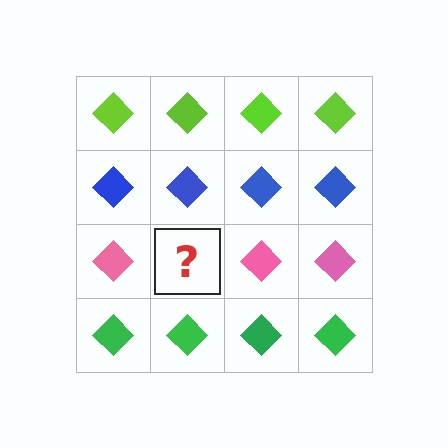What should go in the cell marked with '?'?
The missing cell should contain a pink diamond.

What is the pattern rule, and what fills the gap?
The rule is that each row has a consistent color. The gap should be filled with a pink diamond.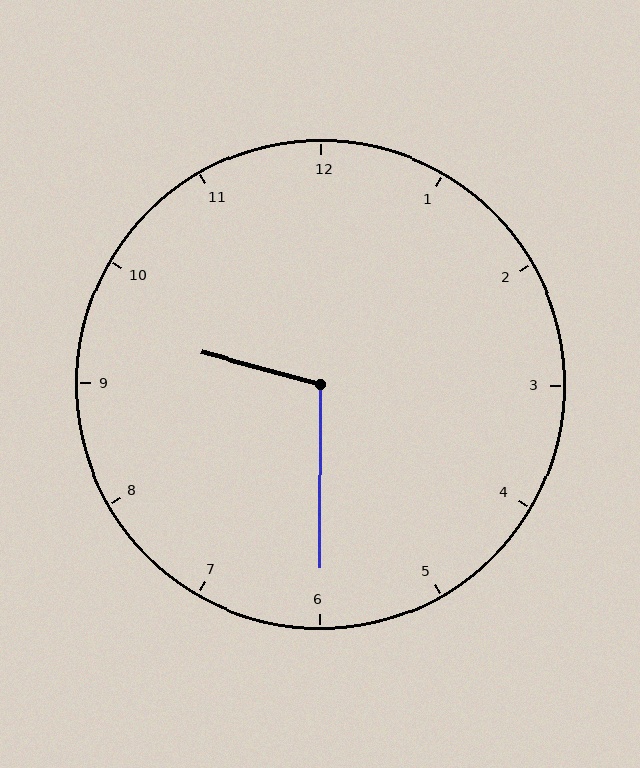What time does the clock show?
9:30.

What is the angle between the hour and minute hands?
Approximately 105 degrees.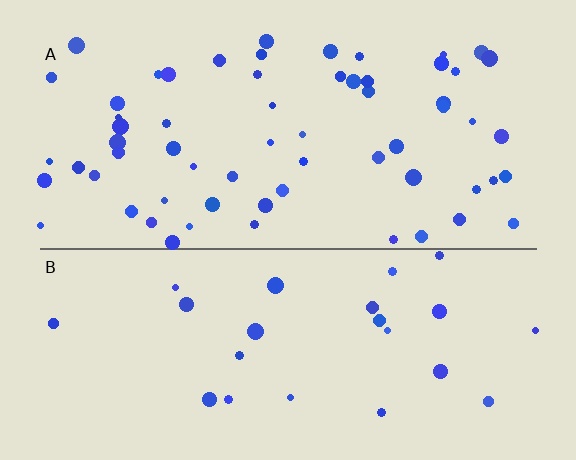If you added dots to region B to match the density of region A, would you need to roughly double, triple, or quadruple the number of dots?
Approximately triple.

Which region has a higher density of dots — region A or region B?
A (the top).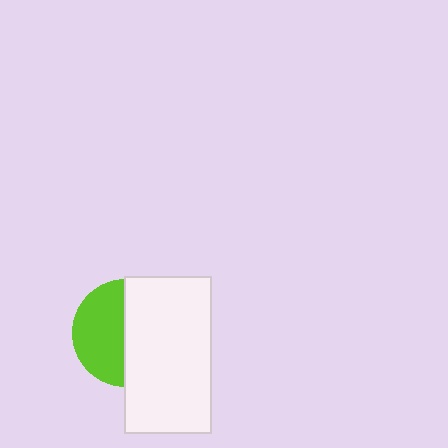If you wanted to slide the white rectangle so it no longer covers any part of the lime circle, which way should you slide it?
Slide it right — that is the most direct way to separate the two shapes.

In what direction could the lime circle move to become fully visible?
The lime circle could move left. That would shift it out from behind the white rectangle entirely.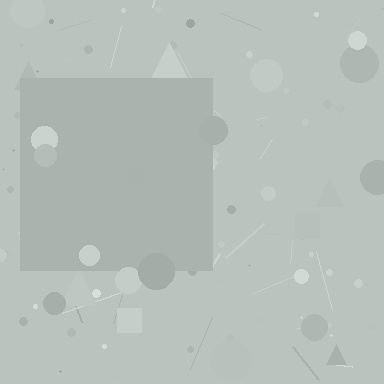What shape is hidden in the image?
A square is hidden in the image.